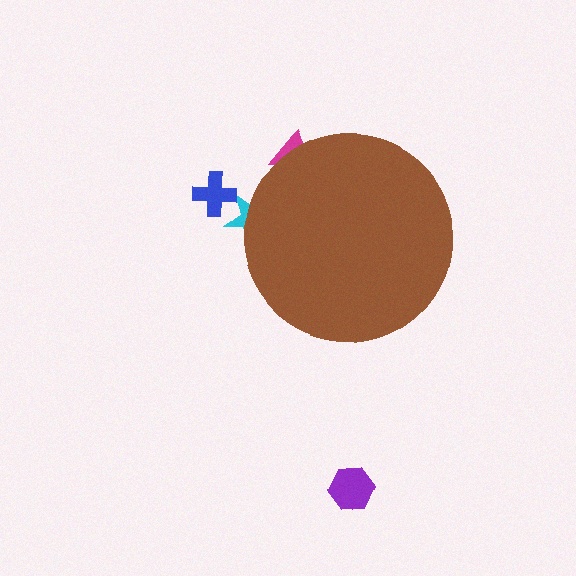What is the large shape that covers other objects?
A brown circle.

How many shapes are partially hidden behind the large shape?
2 shapes are partially hidden.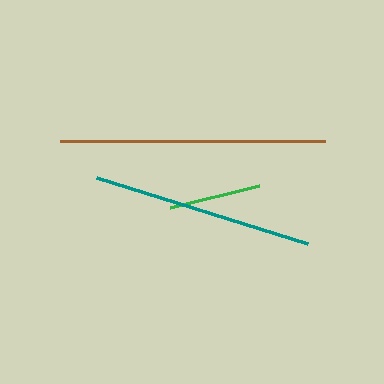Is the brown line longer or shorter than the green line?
The brown line is longer than the green line.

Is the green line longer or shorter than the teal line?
The teal line is longer than the green line.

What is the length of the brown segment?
The brown segment is approximately 264 pixels long.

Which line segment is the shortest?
The green line is the shortest at approximately 92 pixels.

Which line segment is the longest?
The brown line is the longest at approximately 264 pixels.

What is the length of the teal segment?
The teal segment is approximately 222 pixels long.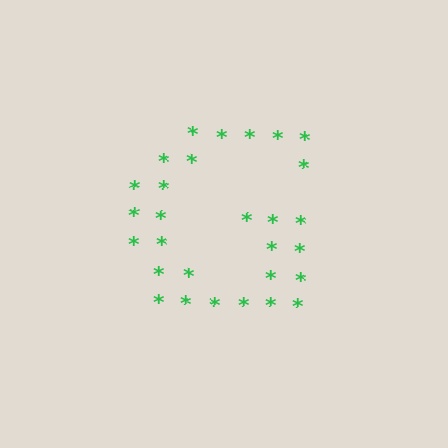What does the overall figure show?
The overall figure shows the letter G.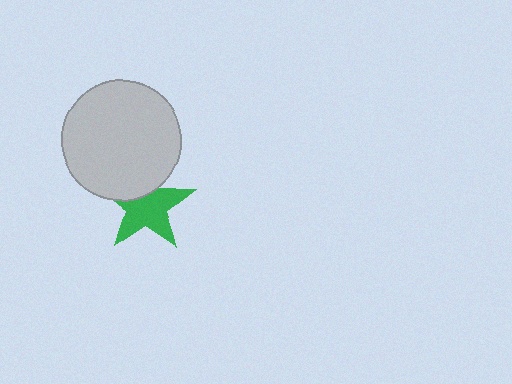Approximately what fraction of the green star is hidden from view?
Roughly 32% of the green star is hidden behind the light gray circle.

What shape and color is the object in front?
The object in front is a light gray circle.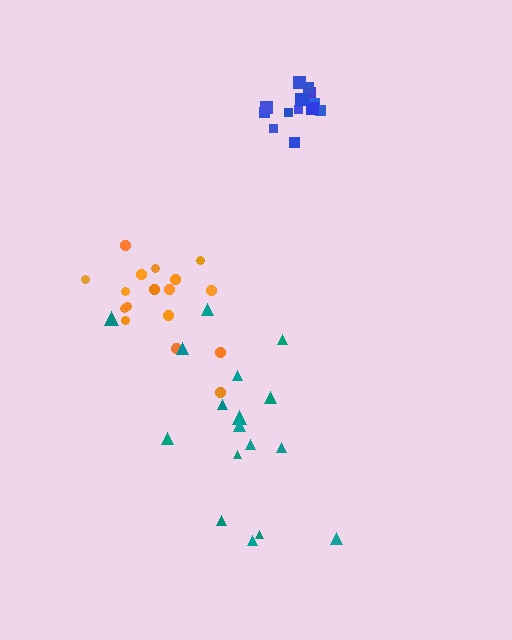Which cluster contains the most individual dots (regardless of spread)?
Orange (17).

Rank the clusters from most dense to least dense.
blue, orange, teal.